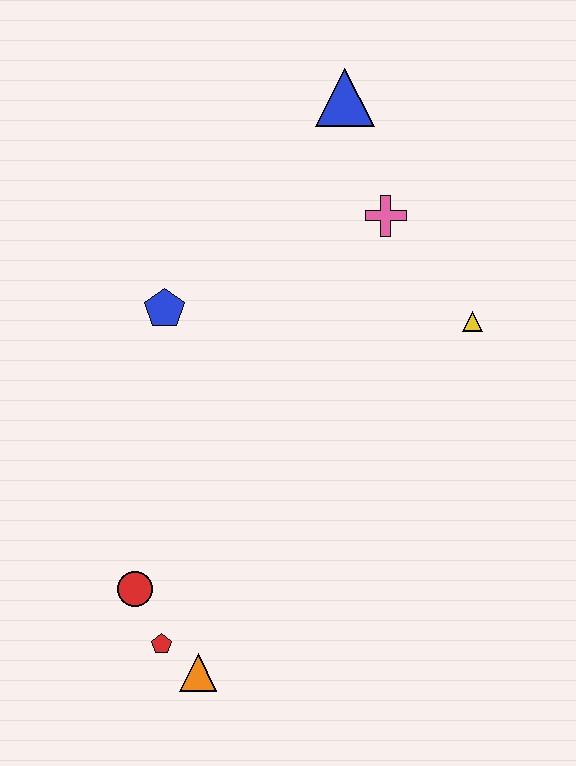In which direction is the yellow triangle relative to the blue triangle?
The yellow triangle is below the blue triangle.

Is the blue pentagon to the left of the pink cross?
Yes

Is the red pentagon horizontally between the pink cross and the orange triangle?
No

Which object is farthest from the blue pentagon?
The orange triangle is farthest from the blue pentagon.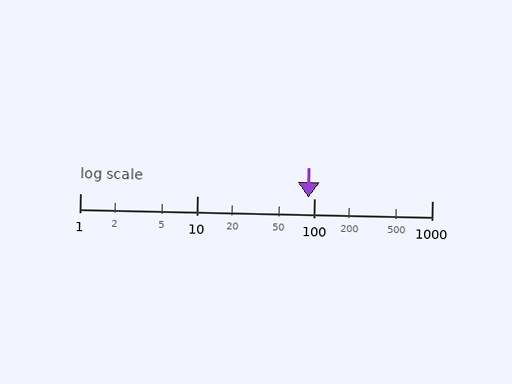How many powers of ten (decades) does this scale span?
The scale spans 3 decades, from 1 to 1000.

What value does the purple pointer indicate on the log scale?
The pointer indicates approximately 89.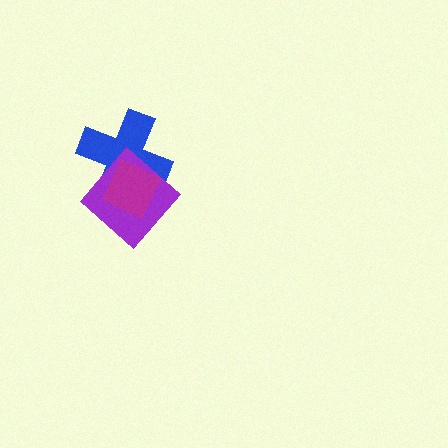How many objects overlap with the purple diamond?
2 objects overlap with the purple diamond.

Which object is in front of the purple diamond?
The magenta diamond is in front of the purple diamond.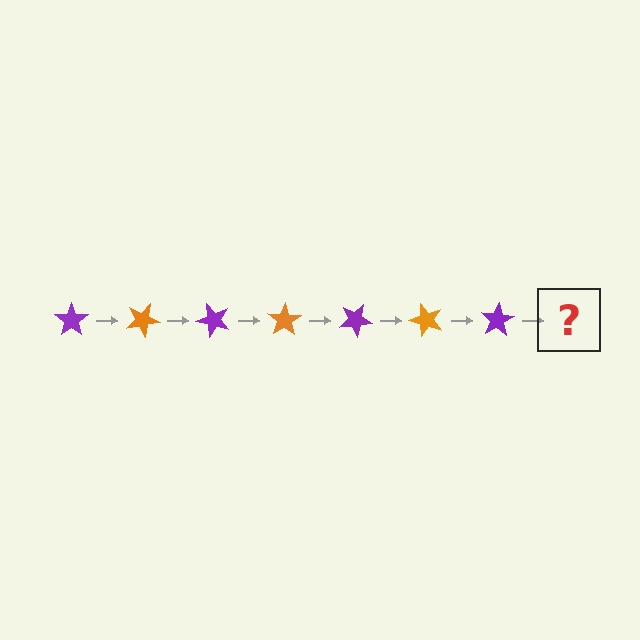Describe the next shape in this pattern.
It should be an orange star, rotated 175 degrees from the start.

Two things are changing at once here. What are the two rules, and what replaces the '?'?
The two rules are that it rotates 25 degrees each step and the color cycles through purple and orange. The '?' should be an orange star, rotated 175 degrees from the start.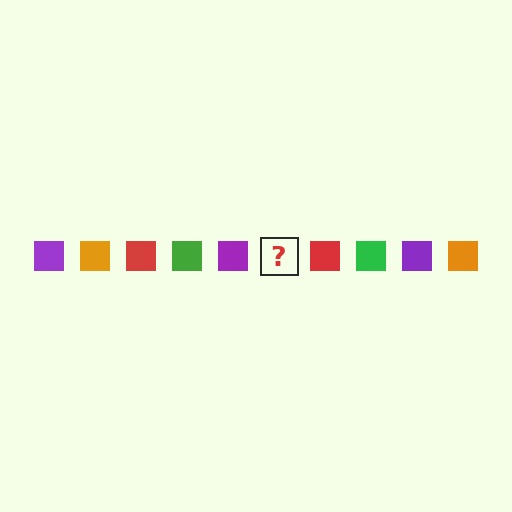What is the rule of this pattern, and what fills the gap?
The rule is that the pattern cycles through purple, orange, red, green squares. The gap should be filled with an orange square.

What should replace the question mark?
The question mark should be replaced with an orange square.